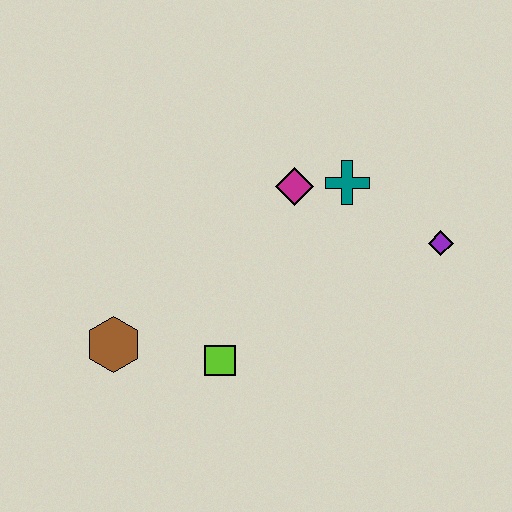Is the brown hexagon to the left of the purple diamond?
Yes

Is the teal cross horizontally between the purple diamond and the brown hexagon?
Yes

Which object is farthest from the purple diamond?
The brown hexagon is farthest from the purple diamond.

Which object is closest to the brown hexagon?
The lime square is closest to the brown hexagon.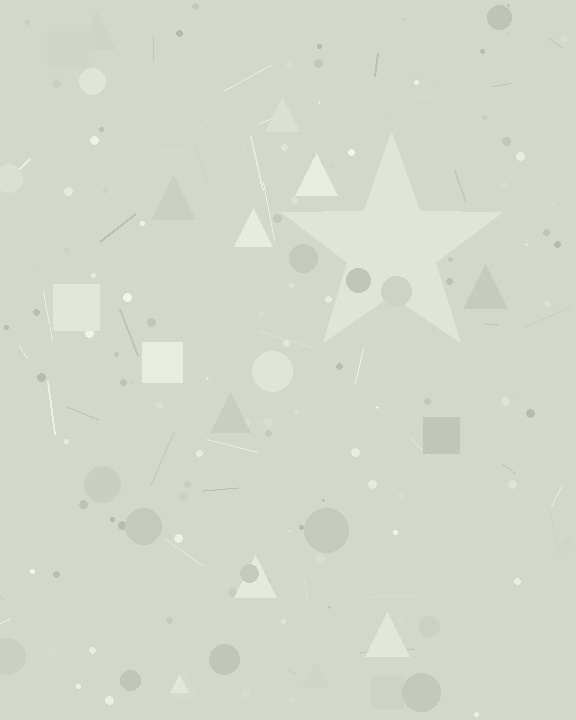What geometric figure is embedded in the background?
A star is embedded in the background.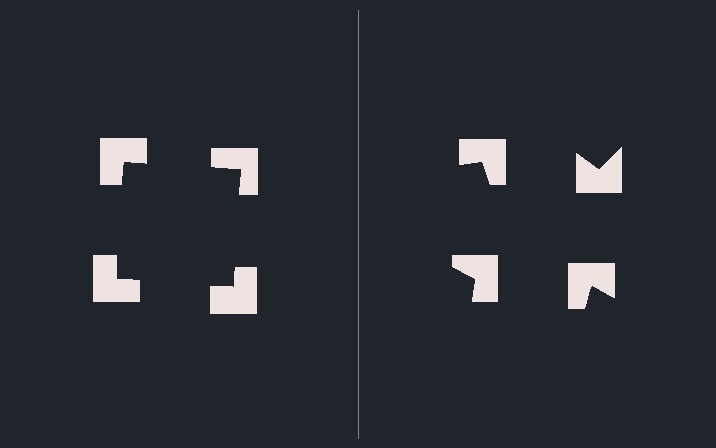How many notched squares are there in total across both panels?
8 — 4 on each side.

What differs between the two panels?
The notched squares are positioned identically on both sides; only the wedge orientations differ. On the left they align to a square; on the right they are misaligned.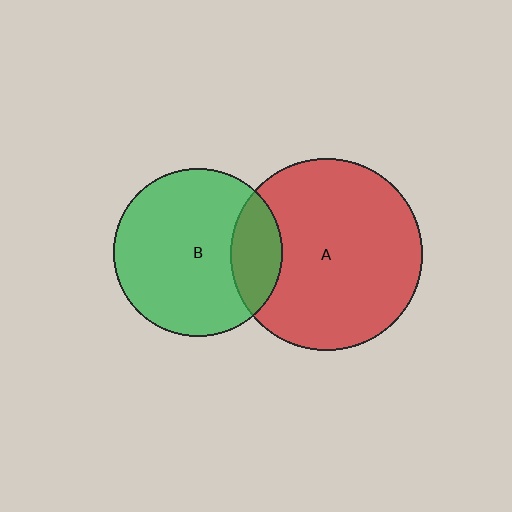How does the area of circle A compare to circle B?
Approximately 1.3 times.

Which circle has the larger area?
Circle A (red).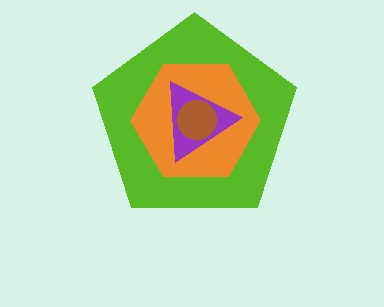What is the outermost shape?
The lime pentagon.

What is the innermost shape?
The brown circle.